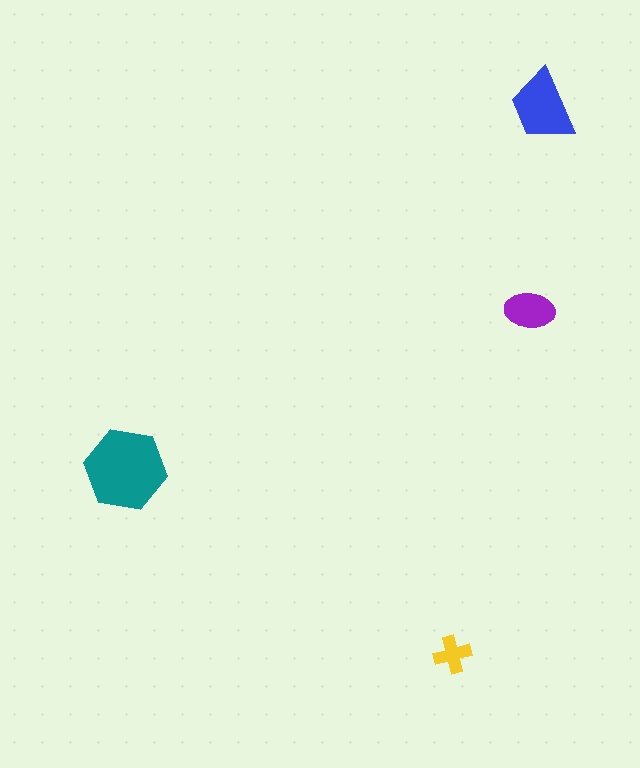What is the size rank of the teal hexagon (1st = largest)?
1st.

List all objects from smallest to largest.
The yellow cross, the purple ellipse, the blue trapezoid, the teal hexagon.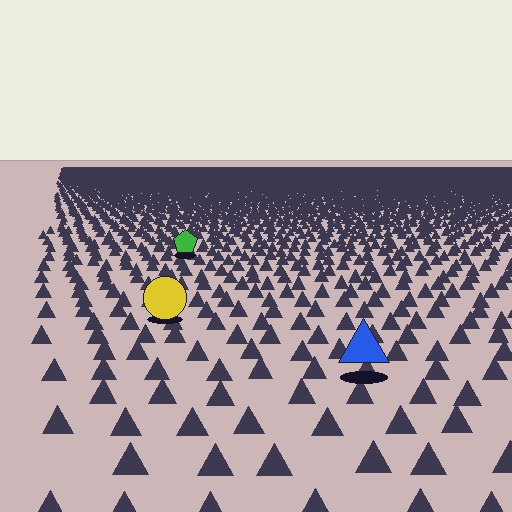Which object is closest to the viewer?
The blue triangle is closest. The texture marks near it are larger and more spread out.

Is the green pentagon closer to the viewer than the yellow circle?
No. The yellow circle is closer — you can tell from the texture gradient: the ground texture is coarser near it.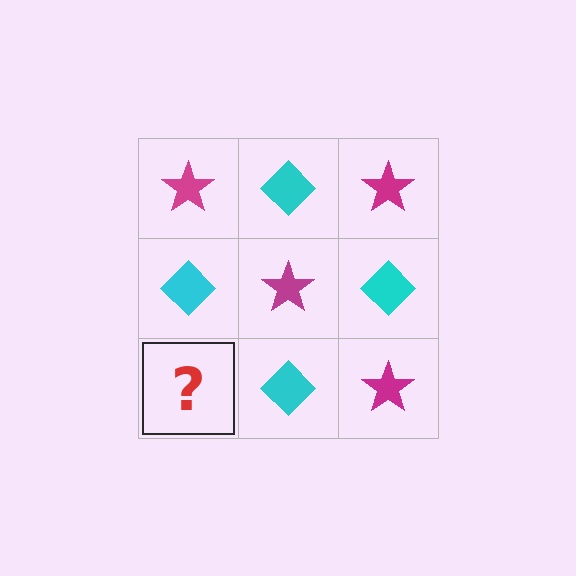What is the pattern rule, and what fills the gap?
The rule is that it alternates magenta star and cyan diamond in a checkerboard pattern. The gap should be filled with a magenta star.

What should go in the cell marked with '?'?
The missing cell should contain a magenta star.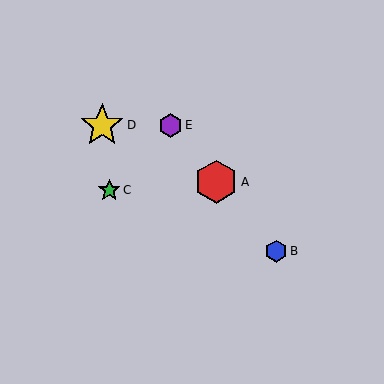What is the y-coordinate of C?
Object C is at y≈190.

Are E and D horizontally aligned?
Yes, both are at y≈126.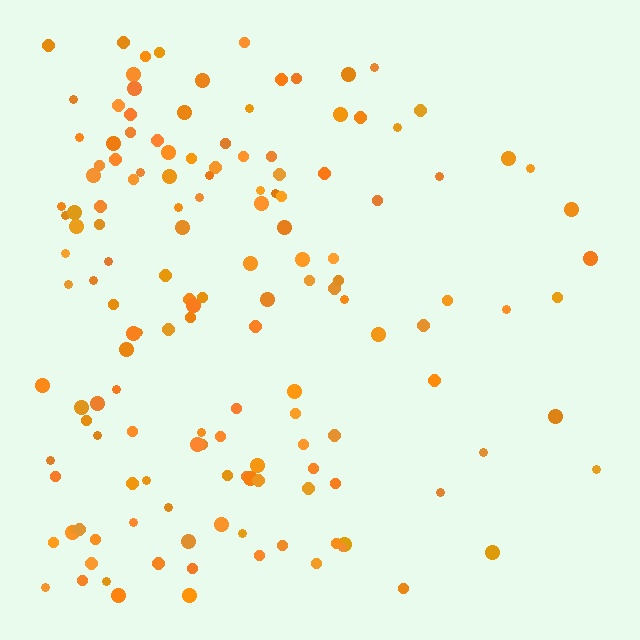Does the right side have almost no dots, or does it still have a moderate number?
Still a moderate number, just noticeably fewer than the left.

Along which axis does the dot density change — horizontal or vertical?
Horizontal.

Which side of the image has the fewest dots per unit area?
The right.